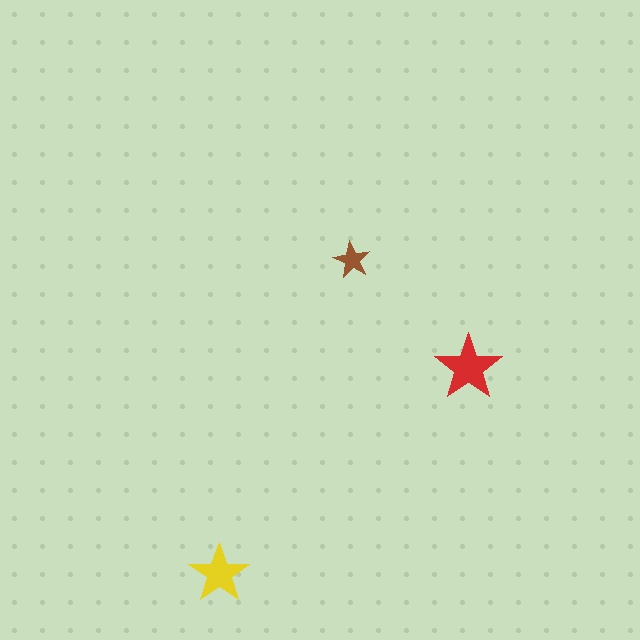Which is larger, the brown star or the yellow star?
The yellow one.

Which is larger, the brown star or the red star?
The red one.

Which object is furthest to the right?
The red star is rightmost.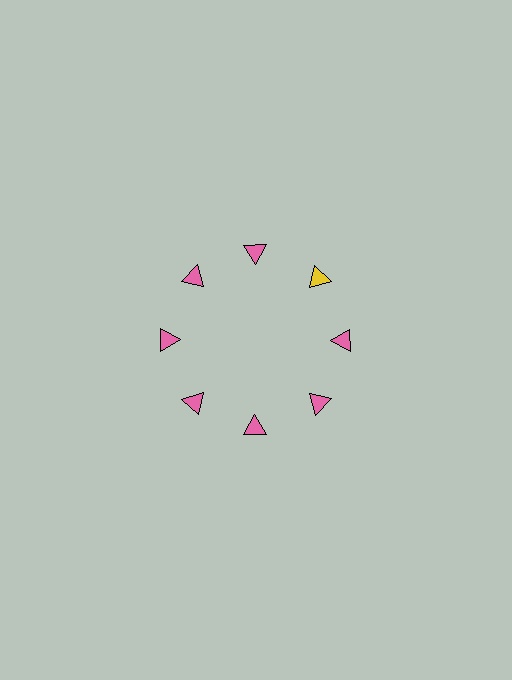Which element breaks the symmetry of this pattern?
The yellow triangle at roughly the 2 o'clock position breaks the symmetry. All other shapes are pink triangles.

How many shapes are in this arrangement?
There are 8 shapes arranged in a ring pattern.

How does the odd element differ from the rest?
It has a different color: yellow instead of pink.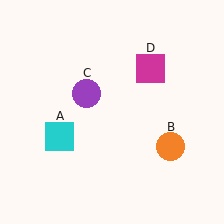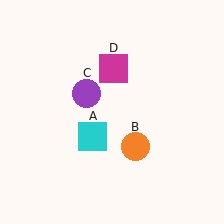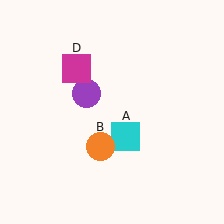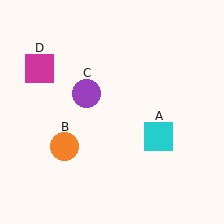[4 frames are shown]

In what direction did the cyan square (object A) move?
The cyan square (object A) moved right.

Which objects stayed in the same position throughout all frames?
Purple circle (object C) remained stationary.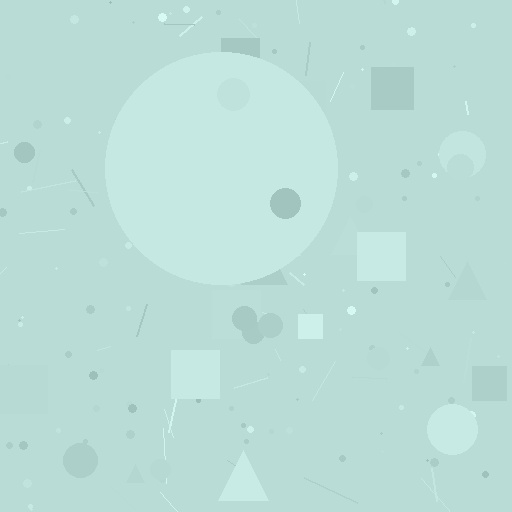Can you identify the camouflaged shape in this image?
The camouflaged shape is a circle.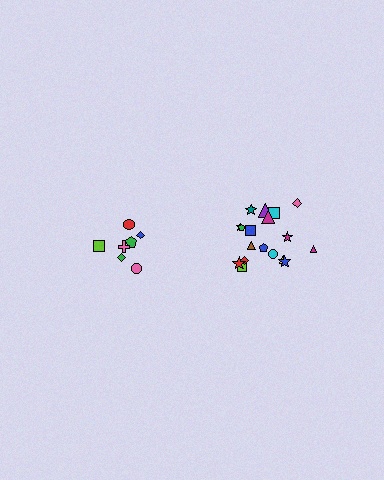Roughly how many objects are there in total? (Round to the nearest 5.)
Roughly 25 objects in total.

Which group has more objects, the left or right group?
The right group.